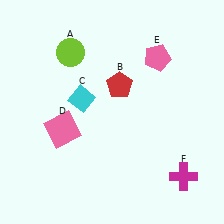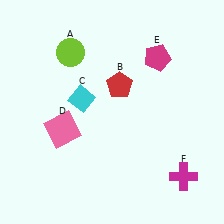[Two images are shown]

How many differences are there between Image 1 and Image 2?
There is 1 difference between the two images.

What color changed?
The pentagon (E) changed from pink in Image 1 to magenta in Image 2.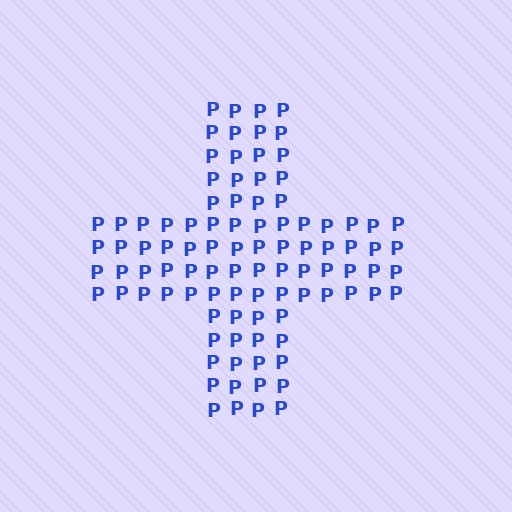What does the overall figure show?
The overall figure shows a cross.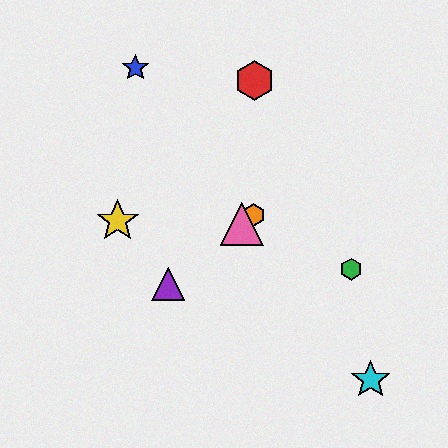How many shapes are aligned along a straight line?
3 shapes (the purple triangle, the orange hexagon, the pink triangle) are aligned along a straight line.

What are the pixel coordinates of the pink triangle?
The pink triangle is at (242, 224).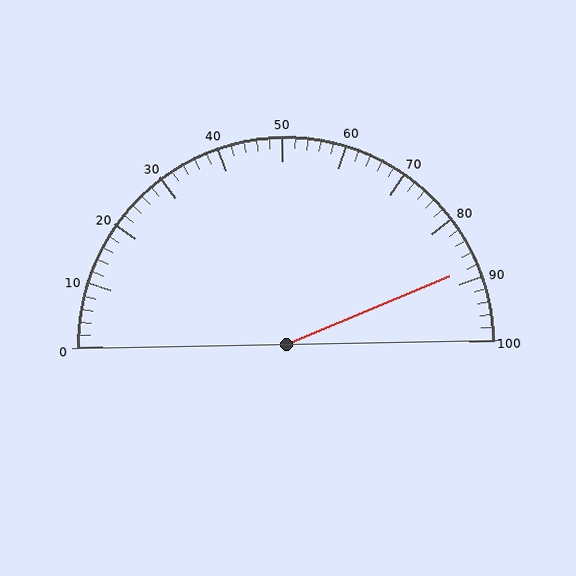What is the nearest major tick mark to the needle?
The nearest major tick mark is 90.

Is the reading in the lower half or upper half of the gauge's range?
The reading is in the upper half of the range (0 to 100).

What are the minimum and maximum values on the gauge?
The gauge ranges from 0 to 100.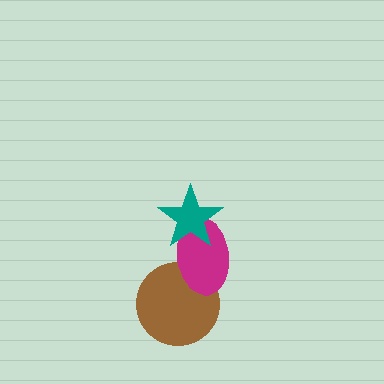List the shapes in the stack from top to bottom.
From top to bottom: the teal star, the magenta ellipse, the brown circle.